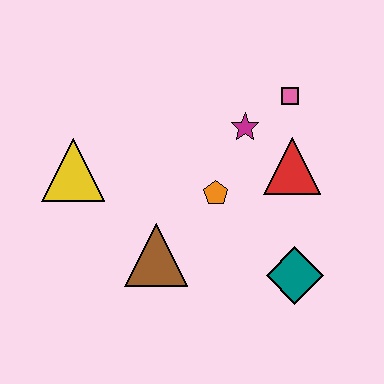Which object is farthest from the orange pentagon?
The yellow triangle is farthest from the orange pentagon.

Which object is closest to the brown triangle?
The orange pentagon is closest to the brown triangle.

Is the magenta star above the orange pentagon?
Yes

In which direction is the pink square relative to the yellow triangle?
The pink square is to the right of the yellow triangle.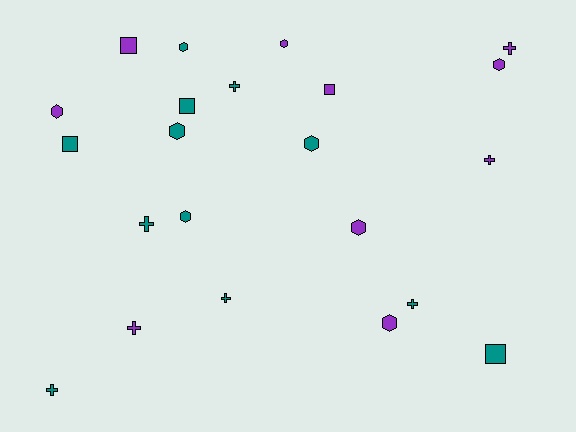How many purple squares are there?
There are 2 purple squares.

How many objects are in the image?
There are 22 objects.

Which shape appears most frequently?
Hexagon, with 9 objects.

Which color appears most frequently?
Teal, with 12 objects.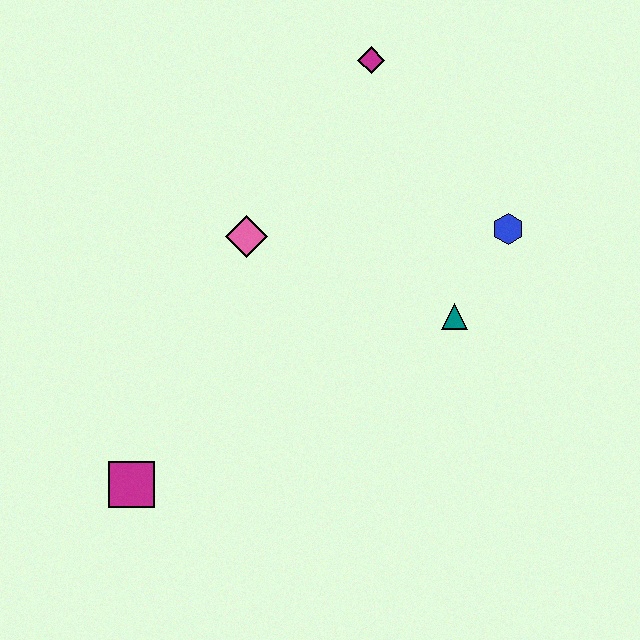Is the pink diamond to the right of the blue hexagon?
No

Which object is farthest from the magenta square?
The magenta diamond is farthest from the magenta square.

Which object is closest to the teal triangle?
The blue hexagon is closest to the teal triangle.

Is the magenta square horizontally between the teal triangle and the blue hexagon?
No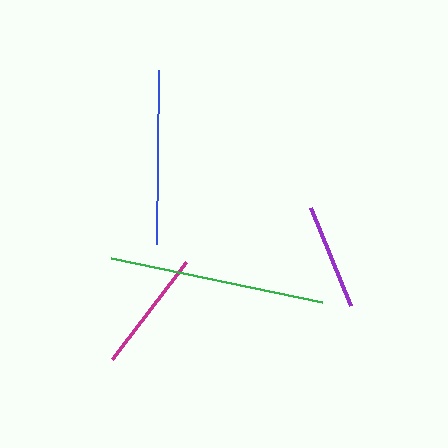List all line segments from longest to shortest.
From longest to shortest: green, blue, magenta, purple.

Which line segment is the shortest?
The purple line is the shortest at approximately 105 pixels.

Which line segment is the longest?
The green line is the longest at approximately 215 pixels.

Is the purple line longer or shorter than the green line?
The green line is longer than the purple line.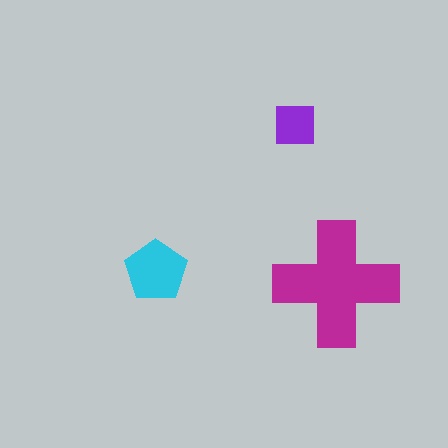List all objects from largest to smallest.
The magenta cross, the cyan pentagon, the purple square.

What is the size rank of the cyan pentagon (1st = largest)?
2nd.